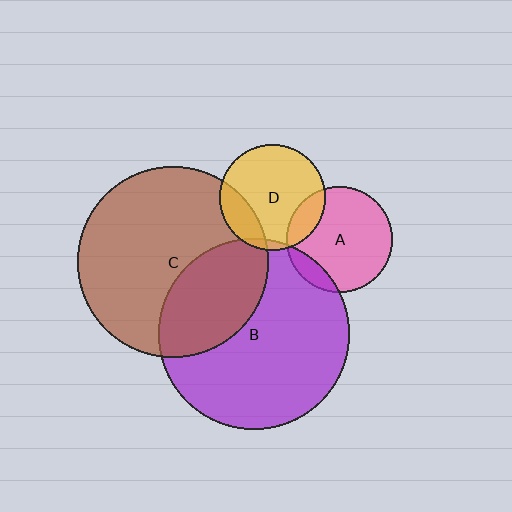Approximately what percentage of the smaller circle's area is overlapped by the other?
Approximately 10%.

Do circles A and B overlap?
Yes.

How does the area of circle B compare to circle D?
Approximately 3.2 times.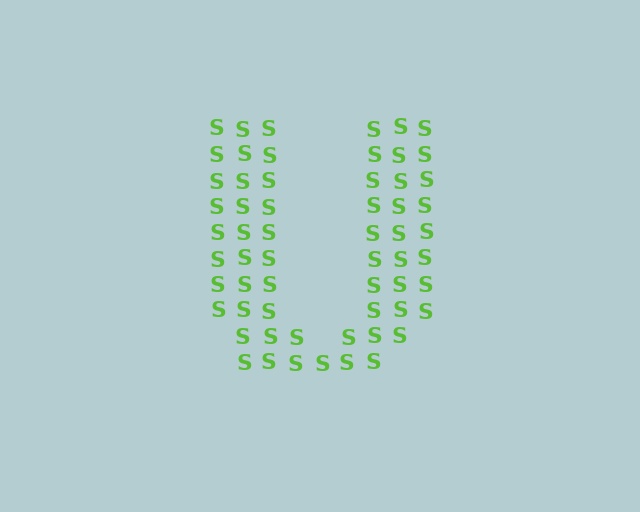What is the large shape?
The large shape is the letter U.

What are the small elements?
The small elements are letter S's.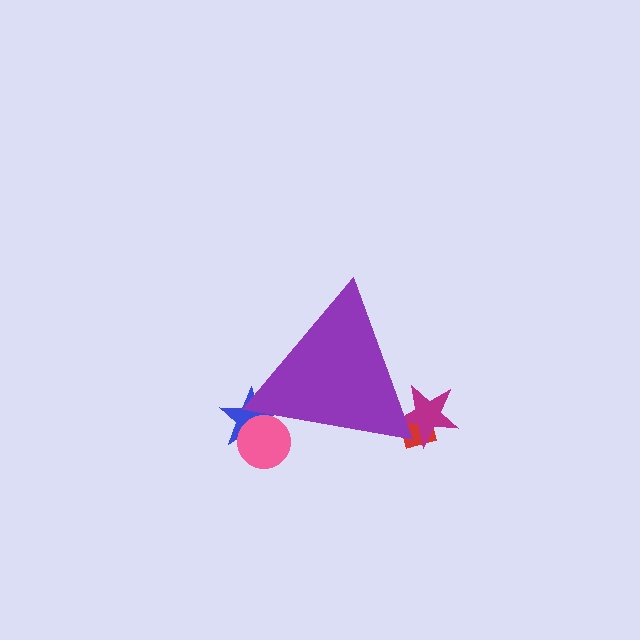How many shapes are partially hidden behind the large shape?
4 shapes are partially hidden.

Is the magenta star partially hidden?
Yes, the magenta star is partially hidden behind the purple triangle.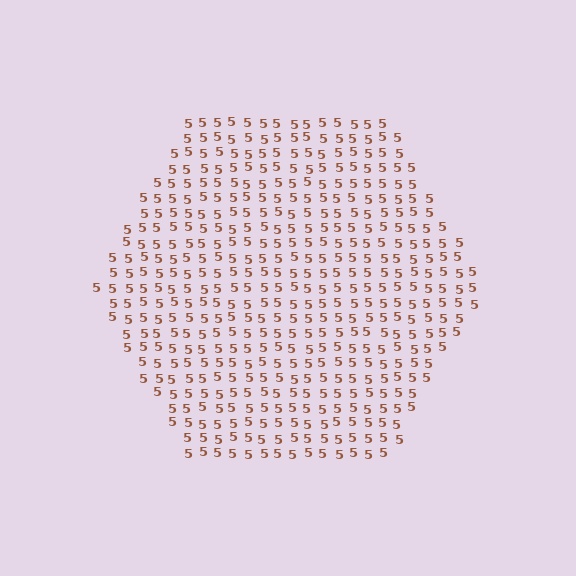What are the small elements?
The small elements are digit 5's.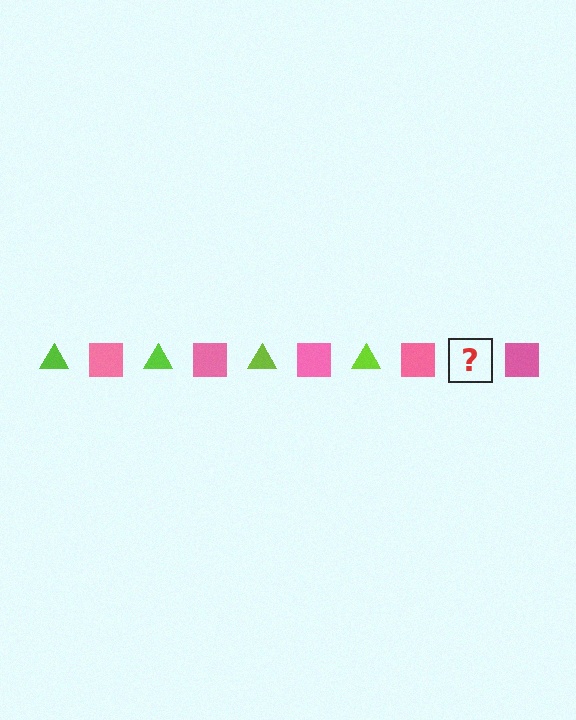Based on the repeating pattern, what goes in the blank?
The blank should be a lime triangle.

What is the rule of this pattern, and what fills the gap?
The rule is that the pattern alternates between lime triangle and pink square. The gap should be filled with a lime triangle.